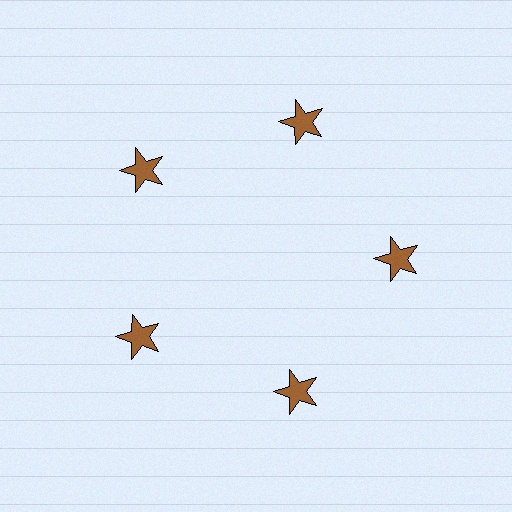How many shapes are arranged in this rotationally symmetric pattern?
There are 5 shapes, arranged in 5 groups of 1.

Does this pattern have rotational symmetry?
Yes, this pattern has 5-fold rotational symmetry. It looks the same after rotating 72 degrees around the center.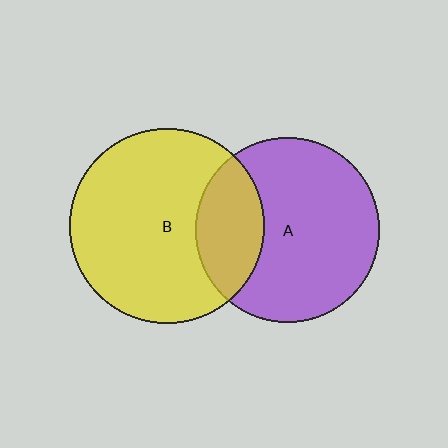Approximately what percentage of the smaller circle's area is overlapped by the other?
Approximately 25%.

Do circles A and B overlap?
Yes.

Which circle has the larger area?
Circle B (yellow).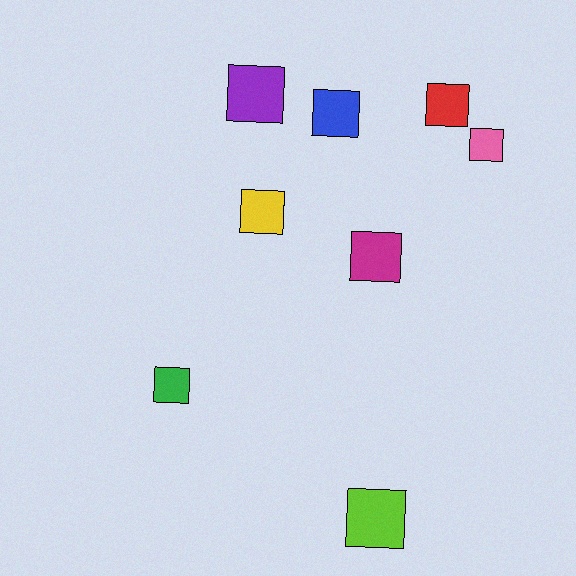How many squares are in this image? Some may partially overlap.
There are 8 squares.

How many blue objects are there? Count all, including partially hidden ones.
There is 1 blue object.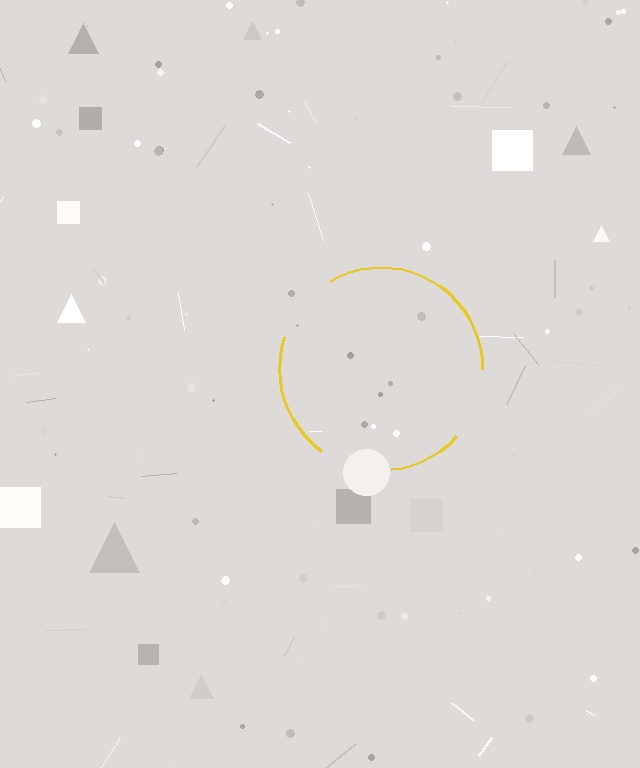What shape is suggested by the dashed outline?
The dashed outline suggests a circle.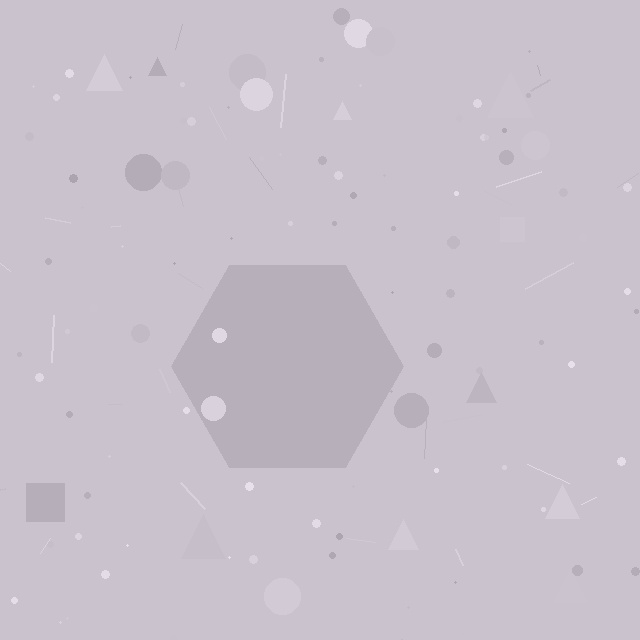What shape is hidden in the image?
A hexagon is hidden in the image.